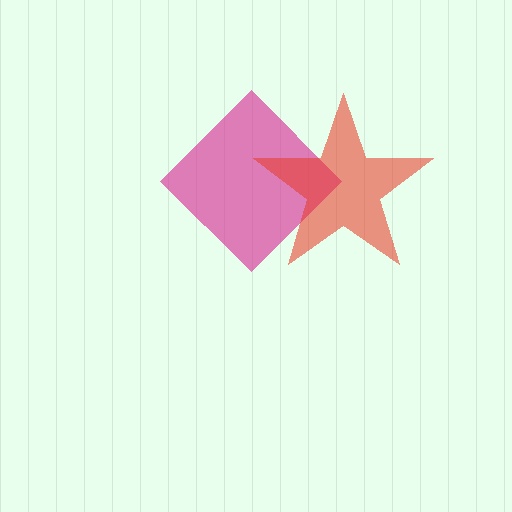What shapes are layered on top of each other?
The layered shapes are: a magenta diamond, a red star.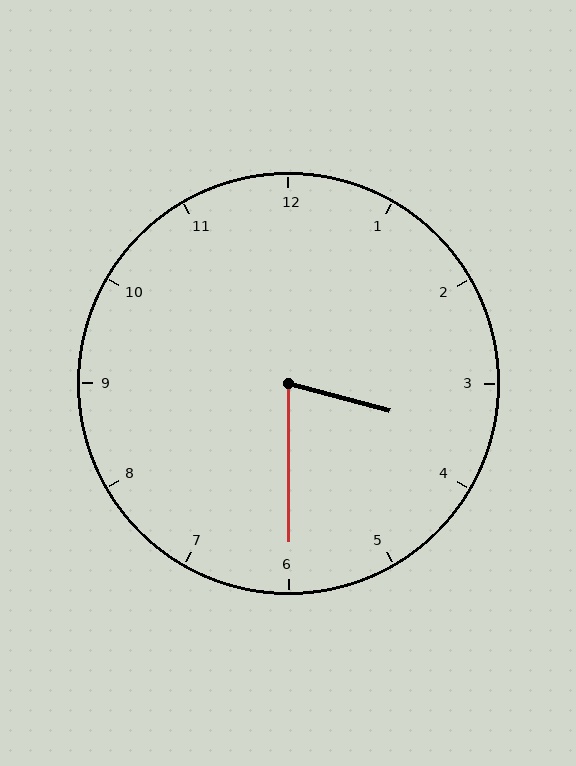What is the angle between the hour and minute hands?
Approximately 75 degrees.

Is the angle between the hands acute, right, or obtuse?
It is acute.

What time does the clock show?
3:30.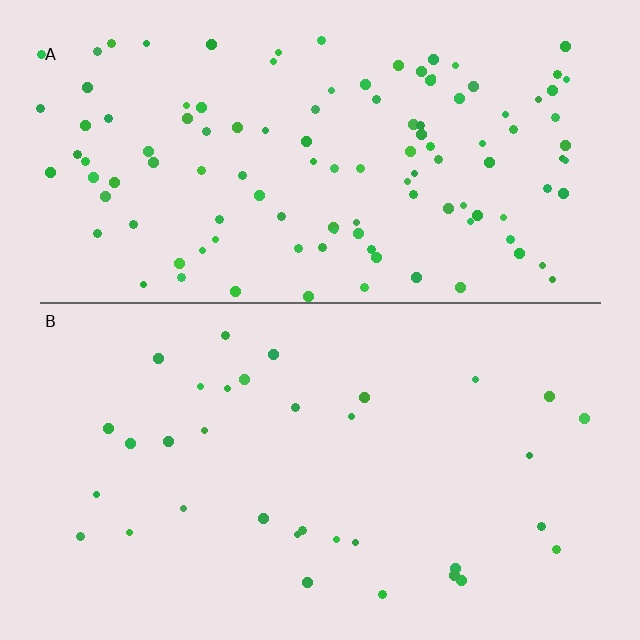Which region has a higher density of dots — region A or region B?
A (the top).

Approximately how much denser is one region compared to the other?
Approximately 3.5× — region A over region B.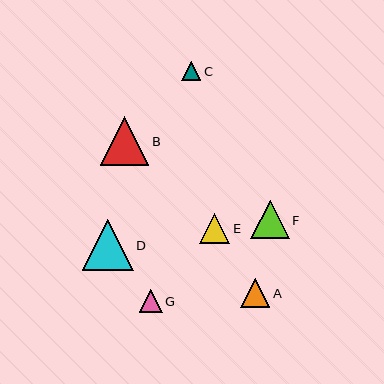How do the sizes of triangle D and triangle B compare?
Triangle D and triangle B are approximately the same size.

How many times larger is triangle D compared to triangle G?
Triangle D is approximately 2.2 times the size of triangle G.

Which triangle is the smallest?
Triangle C is the smallest with a size of approximately 19 pixels.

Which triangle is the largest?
Triangle D is the largest with a size of approximately 51 pixels.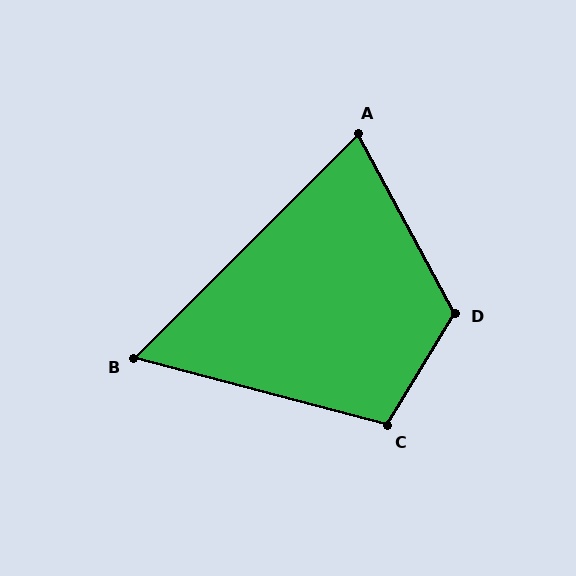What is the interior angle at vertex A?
Approximately 73 degrees (acute).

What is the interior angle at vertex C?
Approximately 107 degrees (obtuse).